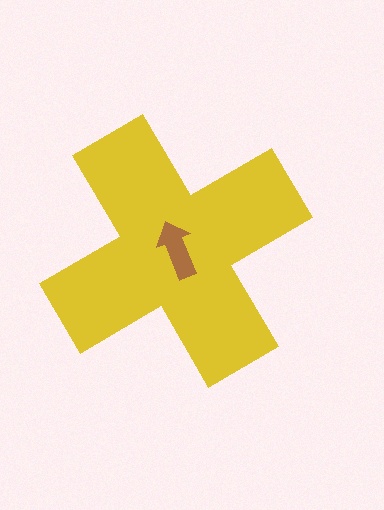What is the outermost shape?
The yellow cross.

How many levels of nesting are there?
2.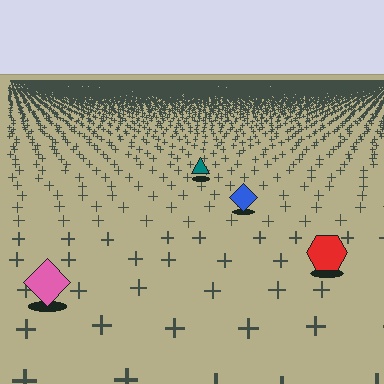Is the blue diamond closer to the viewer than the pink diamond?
No. The pink diamond is closer — you can tell from the texture gradient: the ground texture is coarser near it.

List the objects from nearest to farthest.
From nearest to farthest: the pink diamond, the red hexagon, the blue diamond, the teal triangle.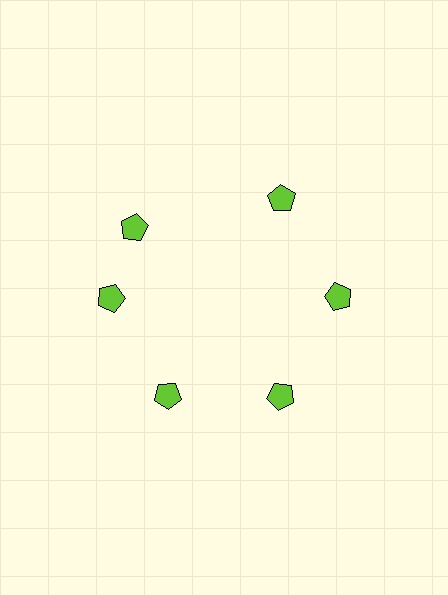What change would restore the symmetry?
The symmetry would be restored by rotating it back into even spacing with its neighbors so that all 6 pentagons sit at equal angles and equal distance from the center.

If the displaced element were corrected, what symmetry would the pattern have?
It would have 6-fold rotational symmetry — the pattern would map onto itself every 60 degrees.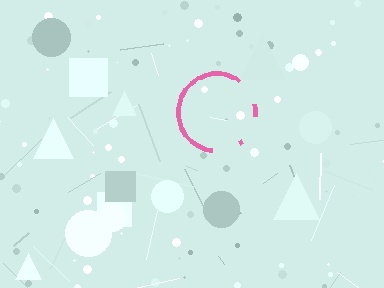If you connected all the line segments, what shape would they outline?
They would outline a circle.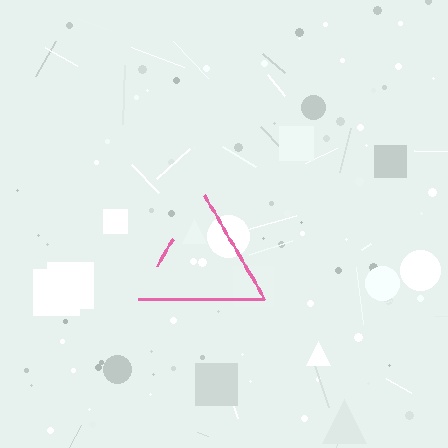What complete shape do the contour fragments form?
The contour fragments form a triangle.